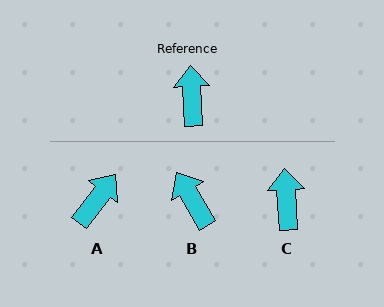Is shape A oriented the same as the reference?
No, it is off by about 41 degrees.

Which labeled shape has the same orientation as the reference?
C.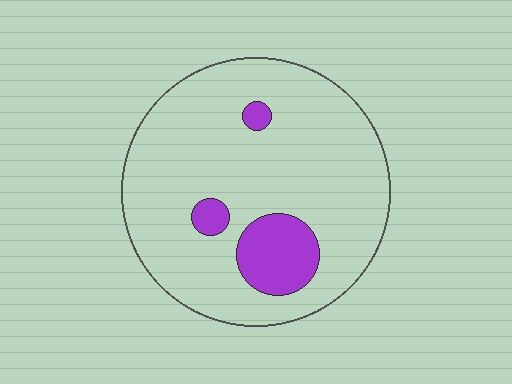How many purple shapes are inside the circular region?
3.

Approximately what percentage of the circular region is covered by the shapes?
Approximately 15%.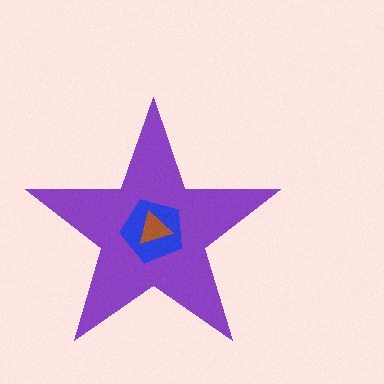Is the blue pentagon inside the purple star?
Yes.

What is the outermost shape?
The purple star.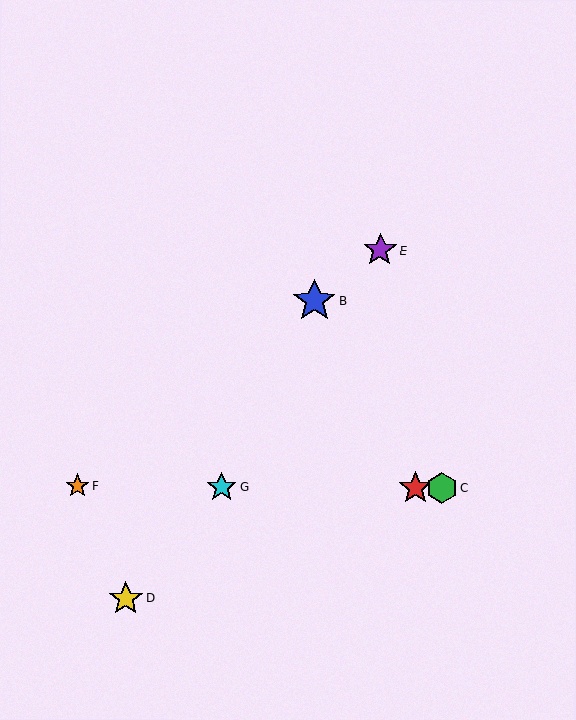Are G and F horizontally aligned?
Yes, both are at y≈487.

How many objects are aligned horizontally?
4 objects (A, C, F, G) are aligned horizontally.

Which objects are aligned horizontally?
Objects A, C, F, G are aligned horizontally.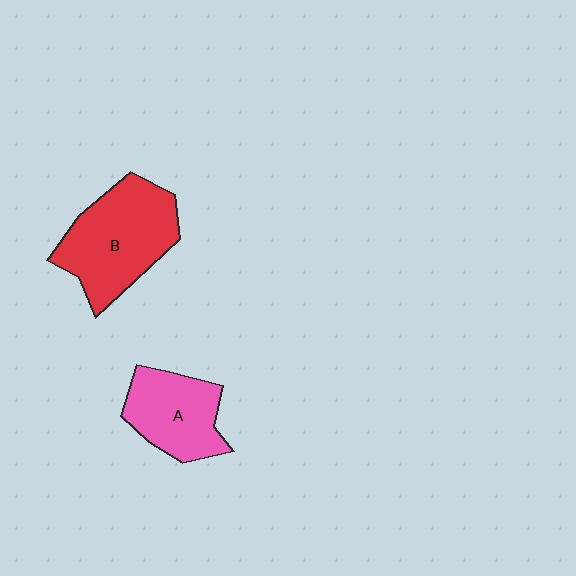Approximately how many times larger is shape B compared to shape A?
Approximately 1.4 times.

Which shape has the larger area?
Shape B (red).